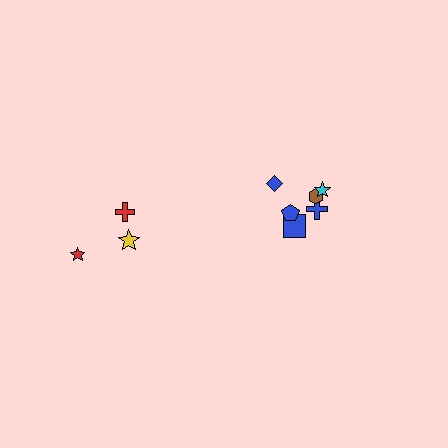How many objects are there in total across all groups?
There are 9 objects.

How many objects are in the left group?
There are 3 objects.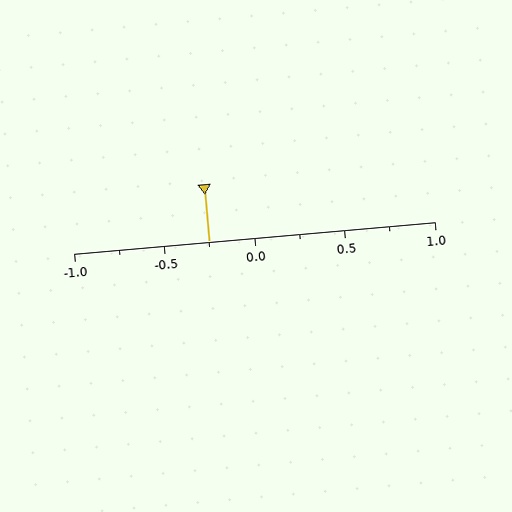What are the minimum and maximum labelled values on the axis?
The axis runs from -1.0 to 1.0.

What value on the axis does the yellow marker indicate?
The marker indicates approximately -0.25.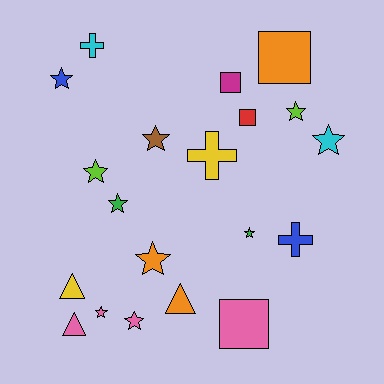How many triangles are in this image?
There are 3 triangles.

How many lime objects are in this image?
There are 2 lime objects.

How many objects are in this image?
There are 20 objects.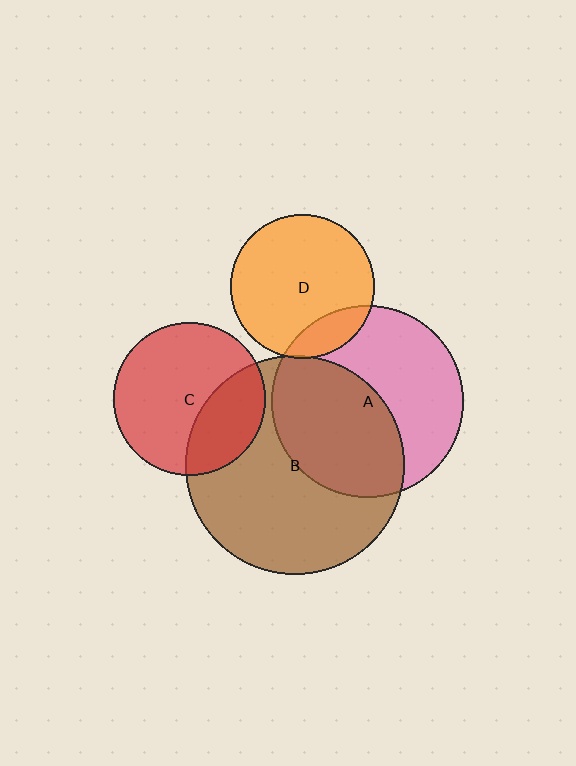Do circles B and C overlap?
Yes.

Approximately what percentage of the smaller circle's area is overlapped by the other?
Approximately 30%.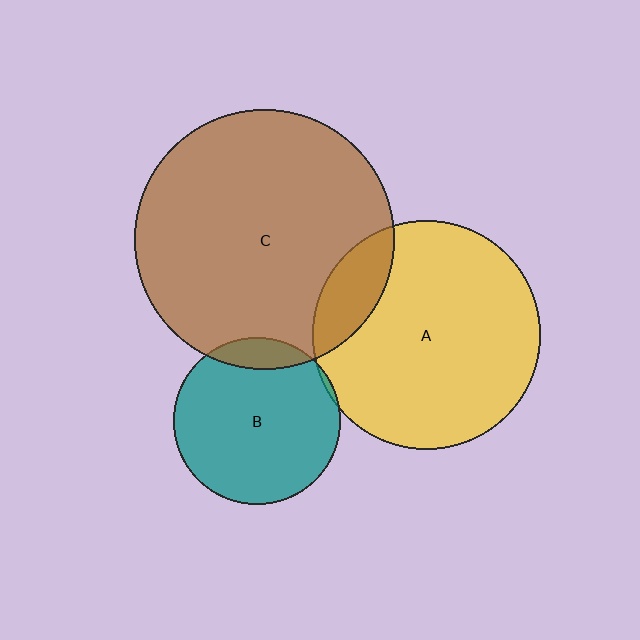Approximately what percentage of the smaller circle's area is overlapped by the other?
Approximately 15%.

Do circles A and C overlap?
Yes.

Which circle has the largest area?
Circle C (brown).